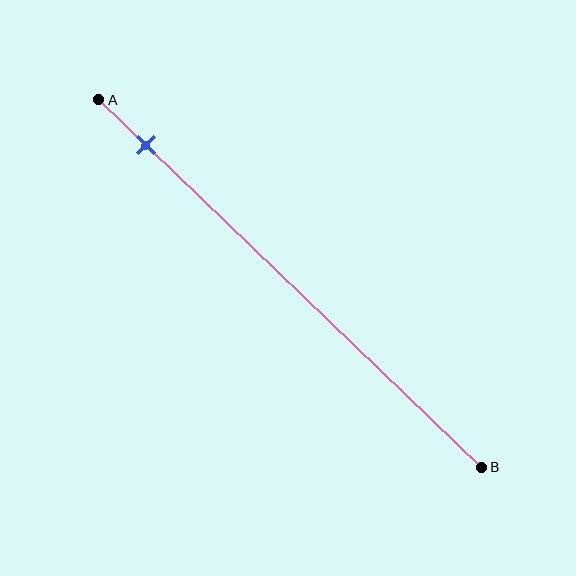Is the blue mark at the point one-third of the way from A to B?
No, the mark is at about 10% from A, not at the 33% one-third point.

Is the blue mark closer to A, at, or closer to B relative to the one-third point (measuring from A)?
The blue mark is closer to point A than the one-third point of segment AB.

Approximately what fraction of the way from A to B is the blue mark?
The blue mark is approximately 10% of the way from A to B.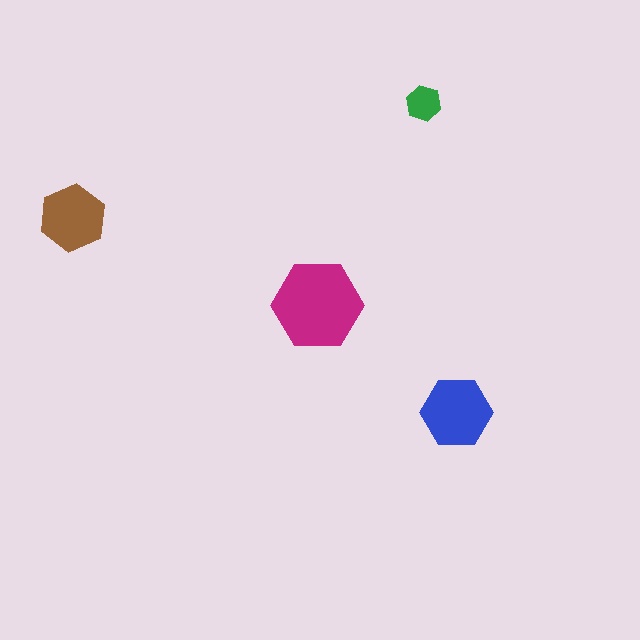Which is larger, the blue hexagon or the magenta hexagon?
The magenta one.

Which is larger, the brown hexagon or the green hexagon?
The brown one.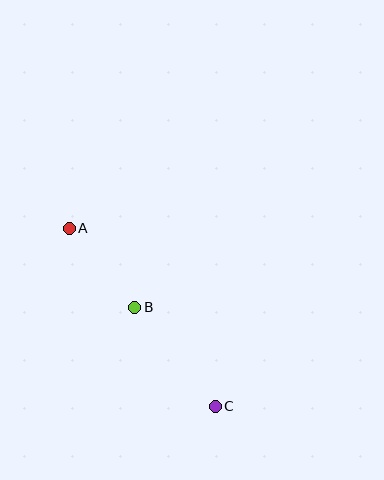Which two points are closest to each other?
Points A and B are closest to each other.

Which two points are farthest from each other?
Points A and C are farthest from each other.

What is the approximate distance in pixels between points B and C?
The distance between B and C is approximately 128 pixels.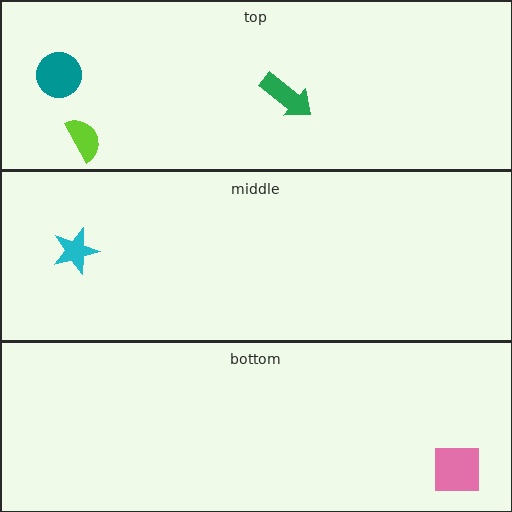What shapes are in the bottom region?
The pink square.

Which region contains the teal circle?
The top region.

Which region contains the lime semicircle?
The top region.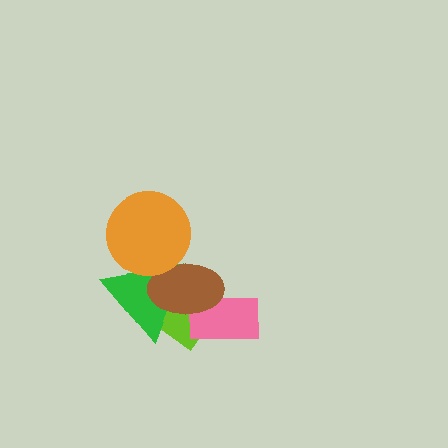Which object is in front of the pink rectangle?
The brown ellipse is in front of the pink rectangle.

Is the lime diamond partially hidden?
Yes, it is partially covered by another shape.